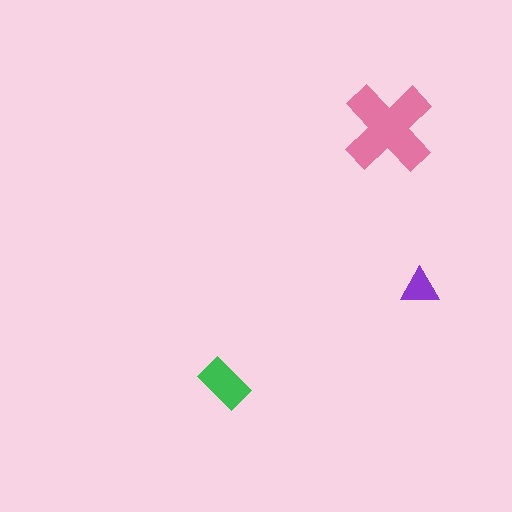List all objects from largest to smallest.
The pink cross, the green rectangle, the purple triangle.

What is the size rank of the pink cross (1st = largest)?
1st.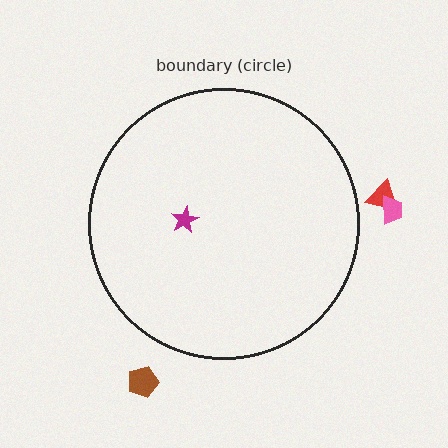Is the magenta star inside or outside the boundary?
Inside.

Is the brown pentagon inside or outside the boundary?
Outside.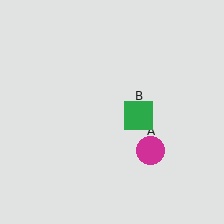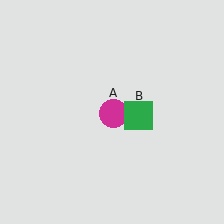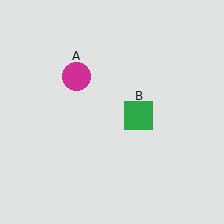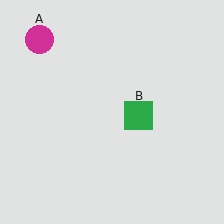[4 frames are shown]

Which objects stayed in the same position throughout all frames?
Green square (object B) remained stationary.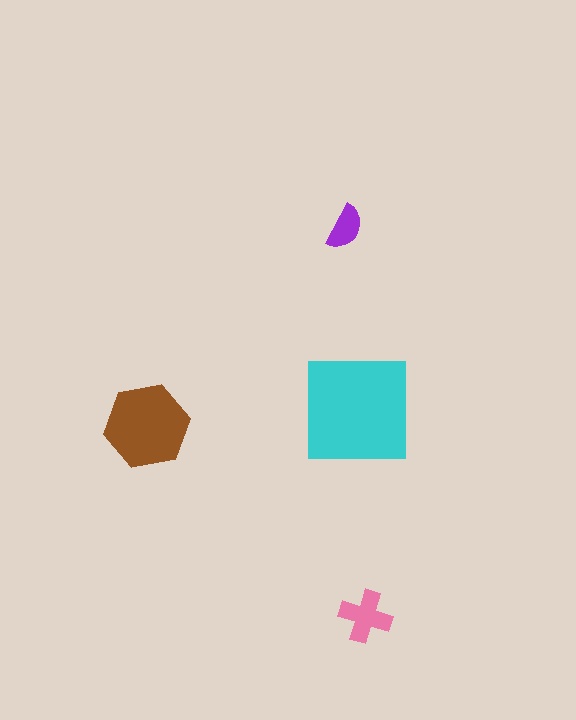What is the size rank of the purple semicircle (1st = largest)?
4th.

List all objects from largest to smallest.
The cyan square, the brown hexagon, the pink cross, the purple semicircle.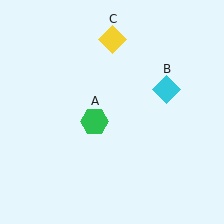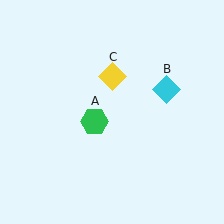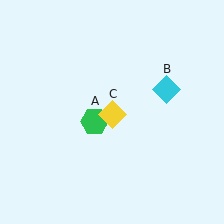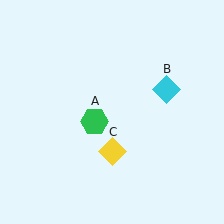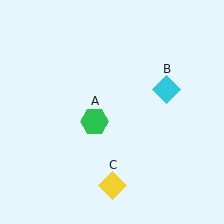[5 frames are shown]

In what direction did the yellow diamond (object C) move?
The yellow diamond (object C) moved down.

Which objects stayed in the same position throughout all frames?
Green hexagon (object A) and cyan diamond (object B) remained stationary.